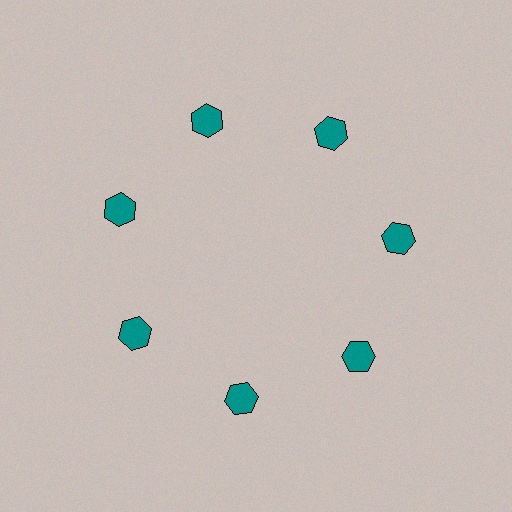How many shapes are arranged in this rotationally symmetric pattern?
There are 7 shapes, arranged in 7 groups of 1.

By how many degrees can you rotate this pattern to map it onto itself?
The pattern maps onto itself every 51 degrees of rotation.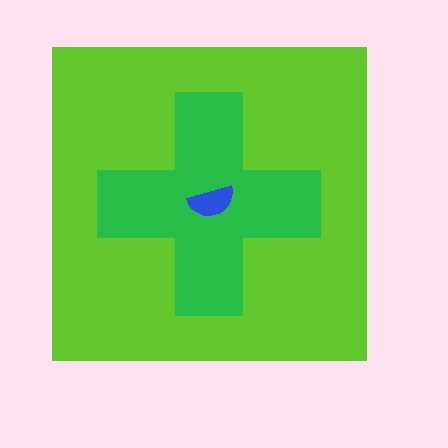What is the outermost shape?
The lime square.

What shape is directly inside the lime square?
The green cross.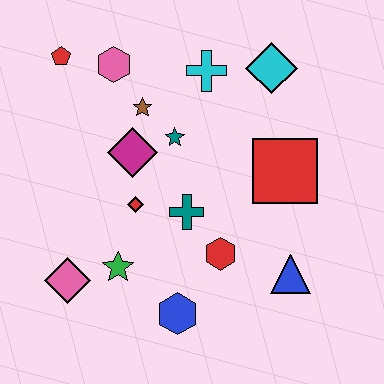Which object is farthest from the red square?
The red pentagon is farthest from the red square.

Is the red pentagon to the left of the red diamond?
Yes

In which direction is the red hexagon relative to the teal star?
The red hexagon is below the teal star.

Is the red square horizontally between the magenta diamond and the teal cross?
No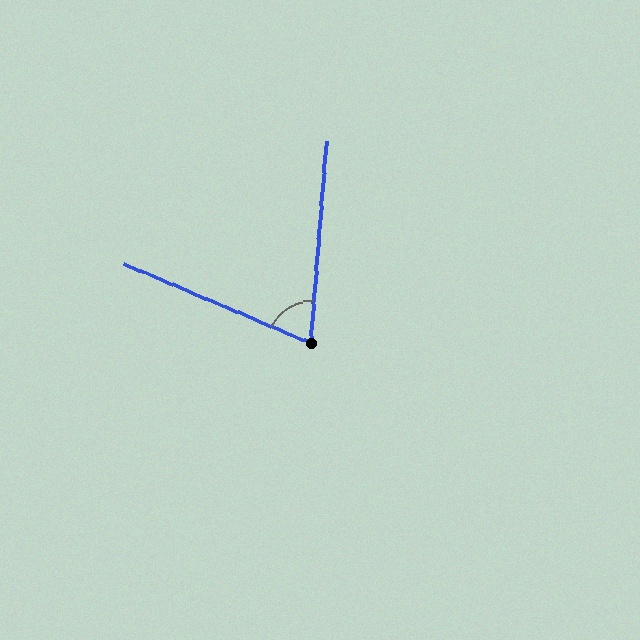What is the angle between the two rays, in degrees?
Approximately 71 degrees.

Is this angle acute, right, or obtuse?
It is acute.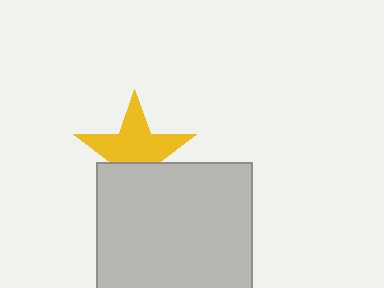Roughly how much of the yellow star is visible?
About half of it is visible (roughly 63%).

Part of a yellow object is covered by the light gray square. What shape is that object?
It is a star.